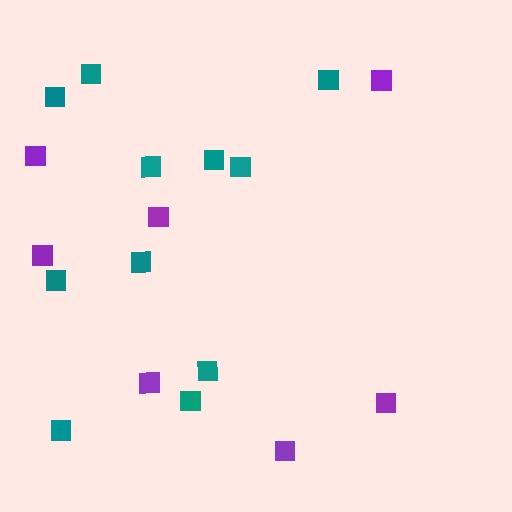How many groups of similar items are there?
There are 2 groups: one group of purple squares (7) and one group of teal squares (11).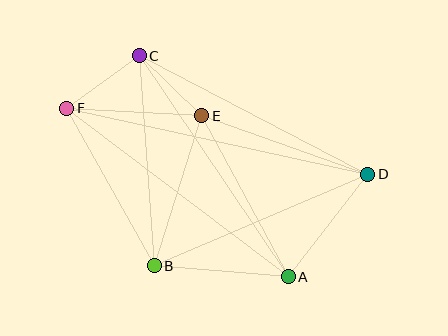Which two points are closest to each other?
Points C and E are closest to each other.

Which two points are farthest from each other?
Points D and F are farthest from each other.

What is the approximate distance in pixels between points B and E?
The distance between B and E is approximately 157 pixels.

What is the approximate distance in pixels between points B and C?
The distance between B and C is approximately 211 pixels.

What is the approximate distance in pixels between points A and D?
The distance between A and D is approximately 130 pixels.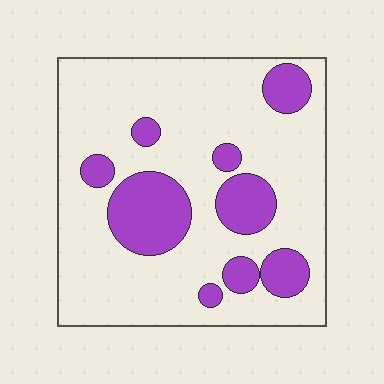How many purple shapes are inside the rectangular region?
9.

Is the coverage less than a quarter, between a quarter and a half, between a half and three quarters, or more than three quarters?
Less than a quarter.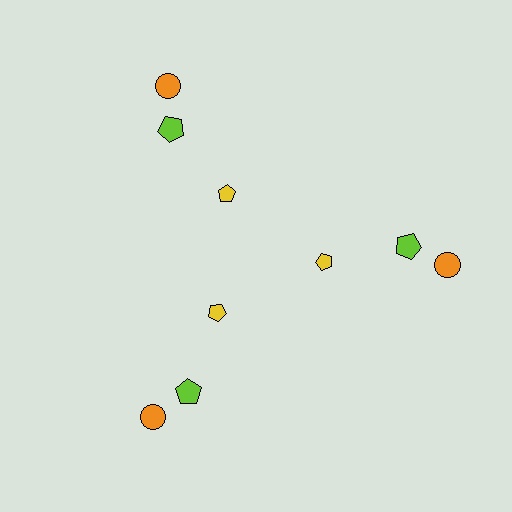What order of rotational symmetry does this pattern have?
This pattern has 3-fold rotational symmetry.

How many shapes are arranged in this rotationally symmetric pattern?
There are 9 shapes, arranged in 3 groups of 3.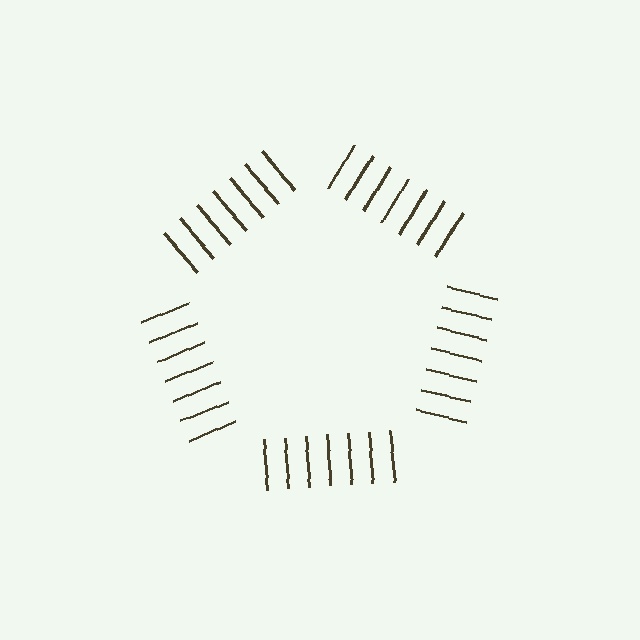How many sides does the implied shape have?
5 sides — the line-ends trace a pentagon.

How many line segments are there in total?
35 — 7 along each of the 5 edges.